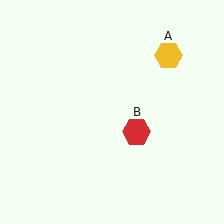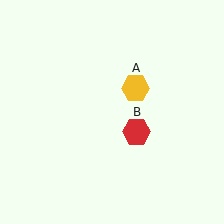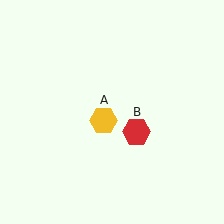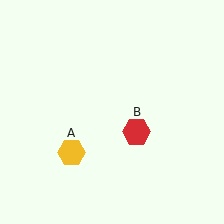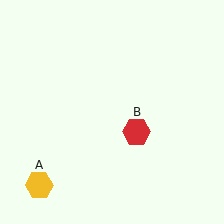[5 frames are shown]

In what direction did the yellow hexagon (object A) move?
The yellow hexagon (object A) moved down and to the left.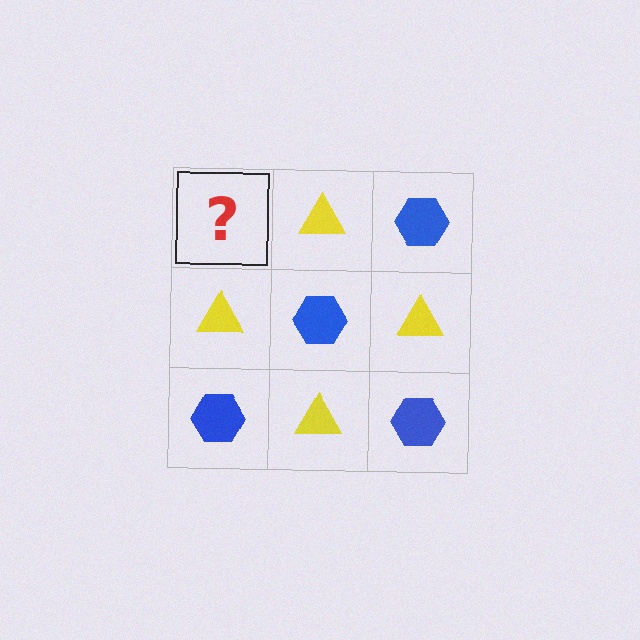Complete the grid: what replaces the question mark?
The question mark should be replaced with a blue hexagon.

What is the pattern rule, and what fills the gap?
The rule is that it alternates blue hexagon and yellow triangle in a checkerboard pattern. The gap should be filled with a blue hexagon.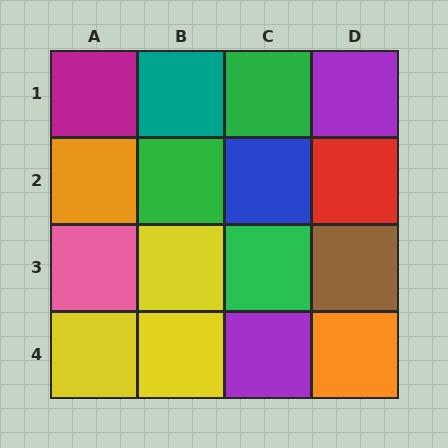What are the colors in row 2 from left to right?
Orange, green, blue, red.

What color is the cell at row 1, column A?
Magenta.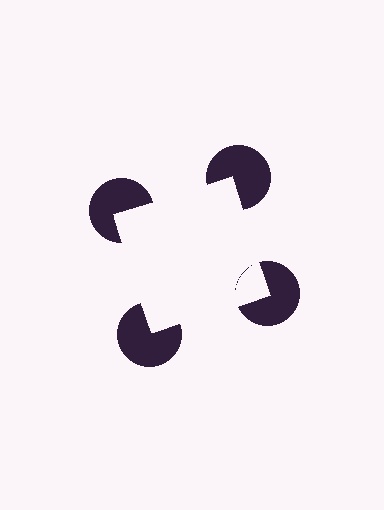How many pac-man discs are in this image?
There are 4 — one at each vertex of the illusory square.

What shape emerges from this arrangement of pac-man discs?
An illusory square — its edges are inferred from the aligned wedge cuts in the pac-man discs, not physically drawn.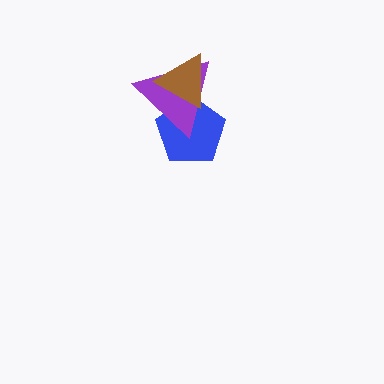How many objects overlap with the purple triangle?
2 objects overlap with the purple triangle.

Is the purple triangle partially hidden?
Yes, it is partially covered by another shape.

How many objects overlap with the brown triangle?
2 objects overlap with the brown triangle.